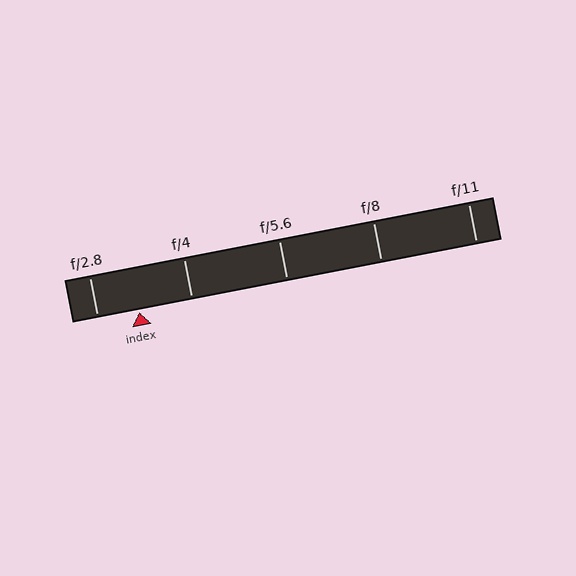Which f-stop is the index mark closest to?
The index mark is closest to f/2.8.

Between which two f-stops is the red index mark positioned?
The index mark is between f/2.8 and f/4.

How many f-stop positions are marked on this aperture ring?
There are 5 f-stop positions marked.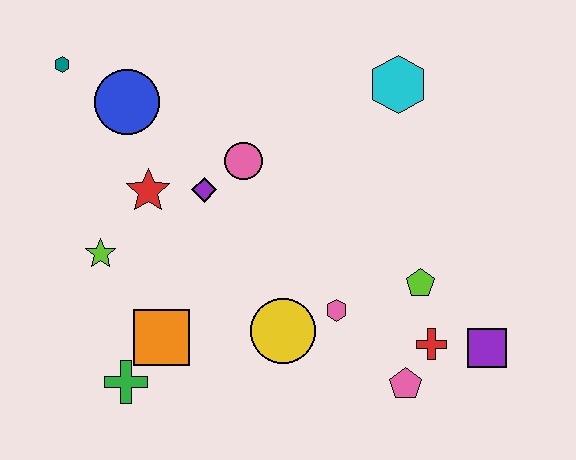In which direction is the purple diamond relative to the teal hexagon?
The purple diamond is to the right of the teal hexagon.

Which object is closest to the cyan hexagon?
The pink circle is closest to the cyan hexagon.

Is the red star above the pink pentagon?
Yes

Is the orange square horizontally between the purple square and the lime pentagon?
No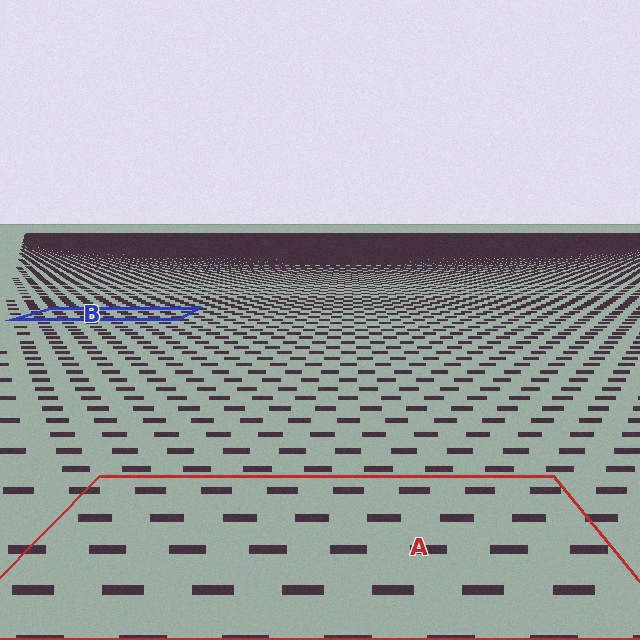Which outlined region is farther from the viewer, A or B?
Region B is farther from the viewer — the texture elements inside it appear smaller and more densely packed.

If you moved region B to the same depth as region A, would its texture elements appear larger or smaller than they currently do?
They would appear larger. At a closer depth, the same texture elements are projected at a bigger on-screen size.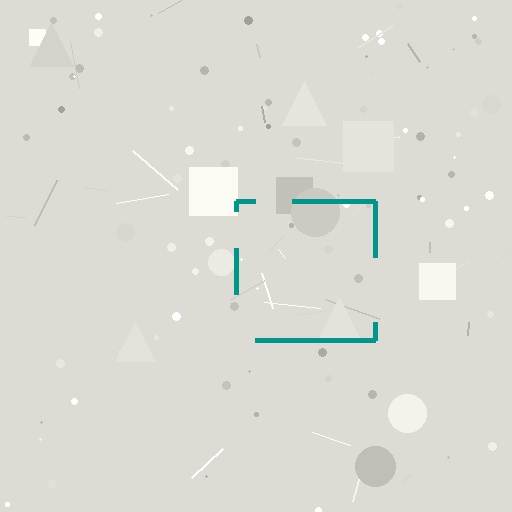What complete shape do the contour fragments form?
The contour fragments form a square.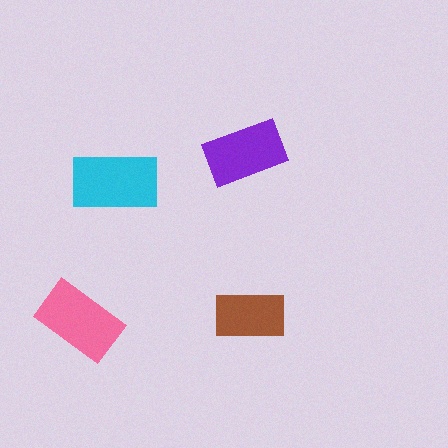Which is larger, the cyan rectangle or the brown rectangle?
The cyan one.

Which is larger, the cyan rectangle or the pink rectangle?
The cyan one.